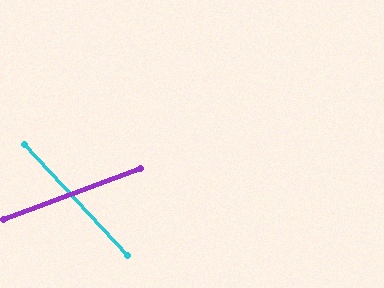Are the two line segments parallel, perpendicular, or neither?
Neither parallel nor perpendicular — they differ by about 67°.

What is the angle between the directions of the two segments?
Approximately 67 degrees.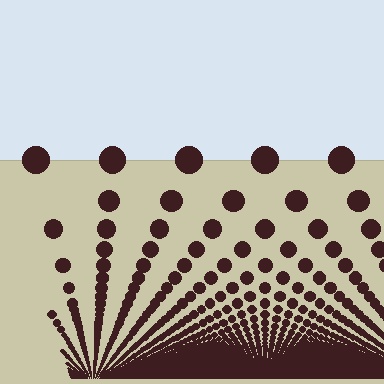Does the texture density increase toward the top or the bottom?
Density increases toward the bottom.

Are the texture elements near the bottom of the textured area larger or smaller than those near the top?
Smaller. The gradient is inverted — elements near the bottom are smaller and denser.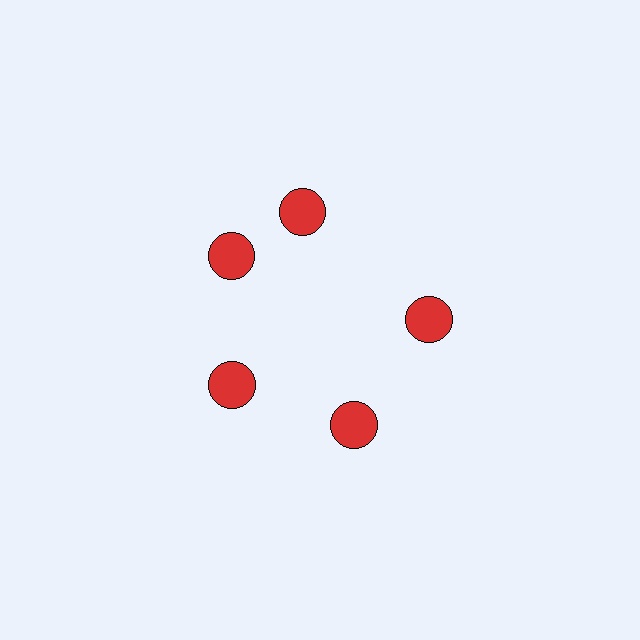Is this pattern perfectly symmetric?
No. The 5 red circles are arranged in a ring, but one element near the 1 o'clock position is rotated out of alignment along the ring, breaking the 5-fold rotational symmetry.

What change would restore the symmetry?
The symmetry would be restored by rotating it back into even spacing with its neighbors so that all 5 circles sit at equal angles and equal distance from the center.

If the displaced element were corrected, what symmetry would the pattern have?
It would have 5-fold rotational symmetry — the pattern would map onto itself every 72 degrees.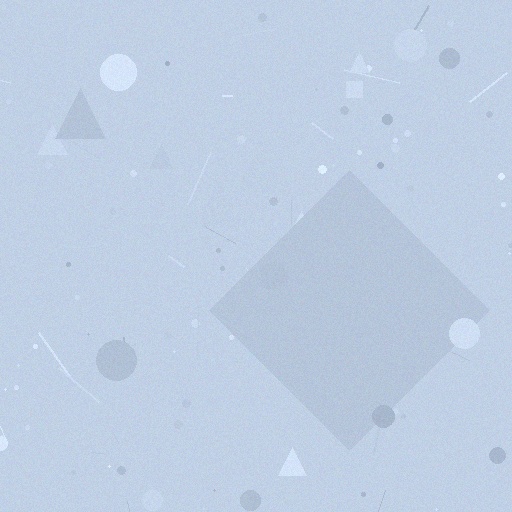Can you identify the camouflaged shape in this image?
The camouflaged shape is a diamond.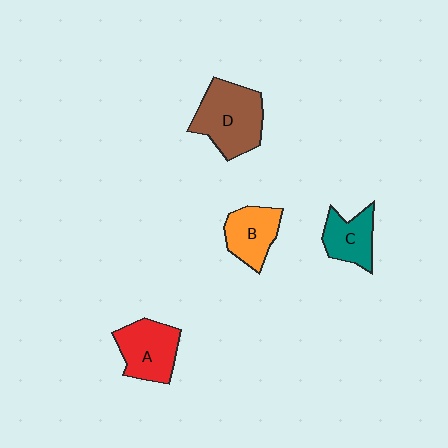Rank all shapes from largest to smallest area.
From largest to smallest: D (brown), A (red), B (orange), C (teal).